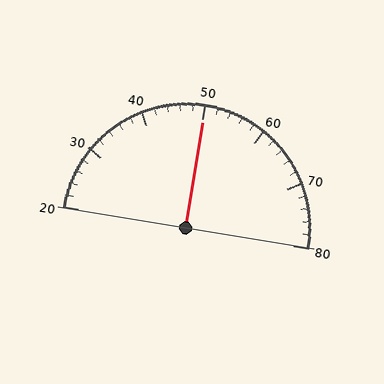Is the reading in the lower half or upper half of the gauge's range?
The reading is in the upper half of the range (20 to 80).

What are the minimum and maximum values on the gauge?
The gauge ranges from 20 to 80.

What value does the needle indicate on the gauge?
The needle indicates approximately 50.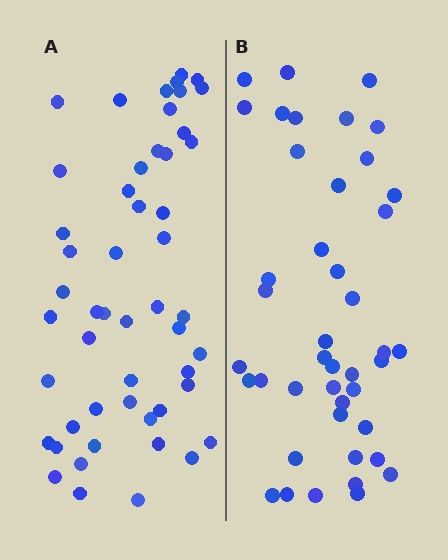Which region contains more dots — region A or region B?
Region A (the left region) has more dots.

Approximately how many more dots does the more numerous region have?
Region A has roughly 8 or so more dots than region B.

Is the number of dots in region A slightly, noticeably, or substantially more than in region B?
Region A has only slightly more — the two regions are fairly close. The ratio is roughly 1.2 to 1.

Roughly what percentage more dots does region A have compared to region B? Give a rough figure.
About 20% more.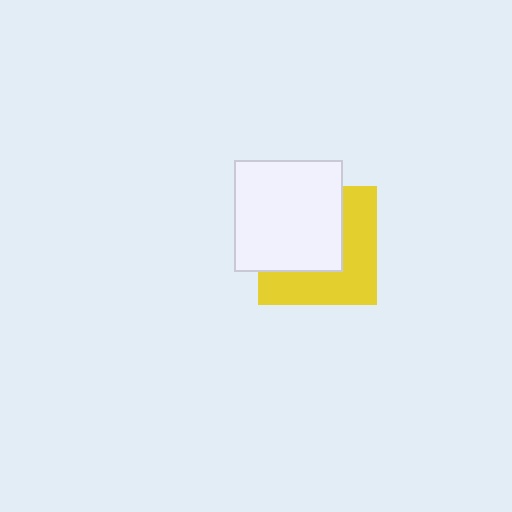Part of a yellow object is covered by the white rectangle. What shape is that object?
It is a square.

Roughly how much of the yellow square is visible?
About half of it is visible (roughly 49%).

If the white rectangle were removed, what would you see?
You would see the complete yellow square.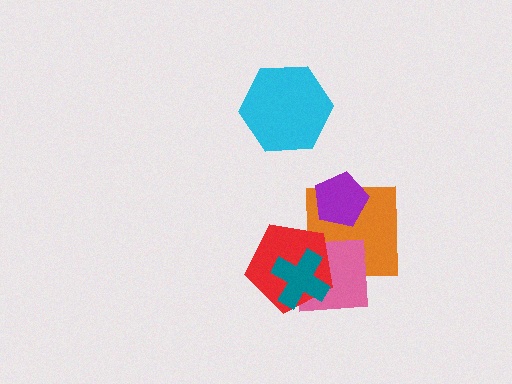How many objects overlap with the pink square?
3 objects overlap with the pink square.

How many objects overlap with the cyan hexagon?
0 objects overlap with the cyan hexagon.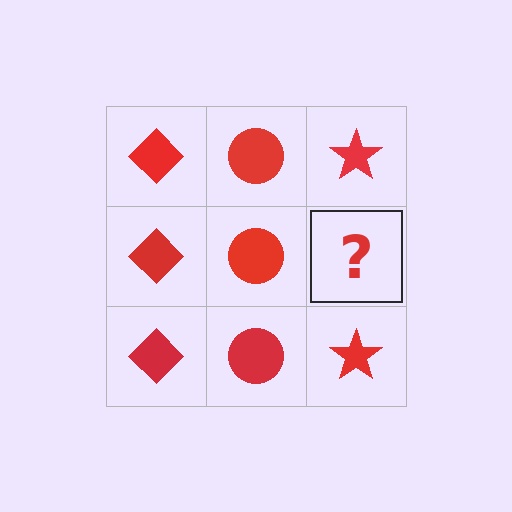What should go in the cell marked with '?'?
The missing cell should contain a red star.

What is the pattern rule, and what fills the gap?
The rule is that each column has a consistent shape. The gap should be filled with a red star.